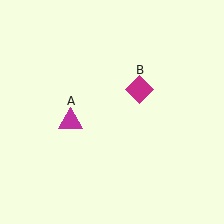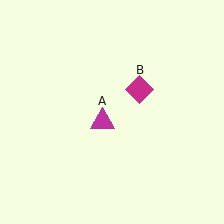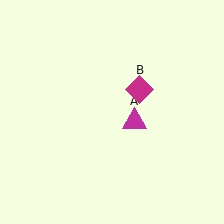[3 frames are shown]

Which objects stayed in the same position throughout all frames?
Magenta diamond (object B) remained stationary.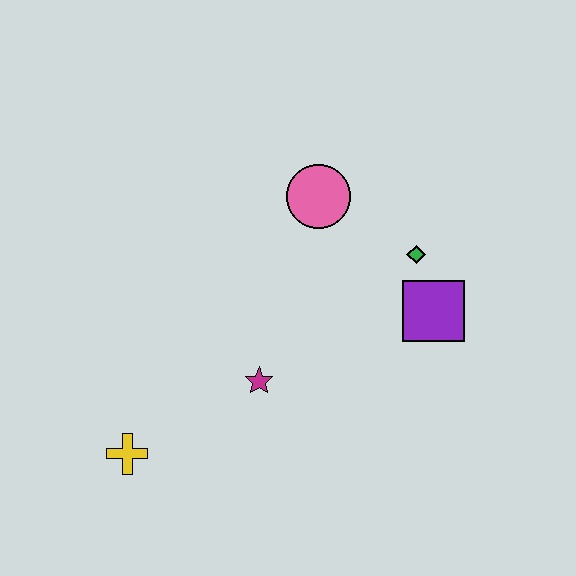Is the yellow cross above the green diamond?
No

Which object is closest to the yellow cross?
The magenta star is closest to the yellow cross.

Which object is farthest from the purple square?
The yellow cross is farthest from the purple square.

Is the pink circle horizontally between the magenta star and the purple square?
Yes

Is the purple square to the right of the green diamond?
Yes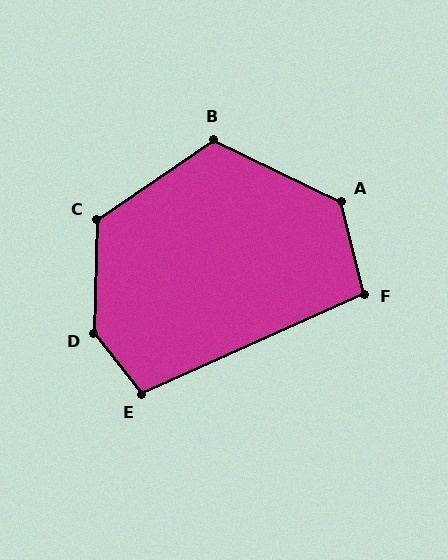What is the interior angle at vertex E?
Approximately 104 degrees (obtuse).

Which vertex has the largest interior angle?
D, at approximately 140 degrees.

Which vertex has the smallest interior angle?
F, at approximately 100 degrees.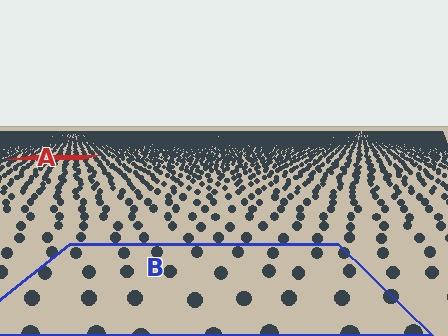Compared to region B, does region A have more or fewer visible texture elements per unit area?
Region A has more texture elements per unit area — they are packed more densely because it is farther away.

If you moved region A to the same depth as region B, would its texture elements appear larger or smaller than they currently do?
They would appear larger. At a closer depth, the same texture elements are projected at a bigger on-screen size.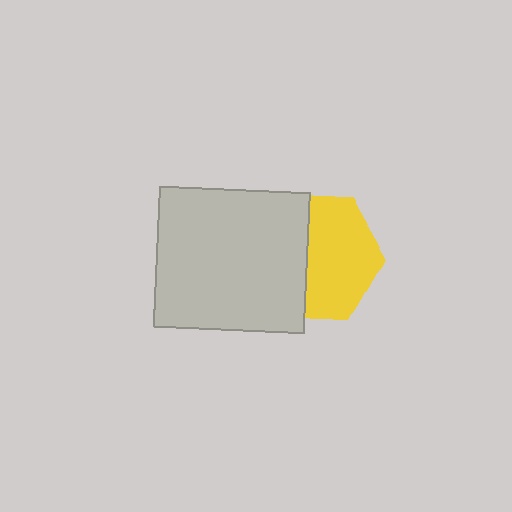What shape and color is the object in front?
The object in front is a light gray rectangle.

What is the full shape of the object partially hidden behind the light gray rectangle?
The partially hidden object is a yellow hexagon.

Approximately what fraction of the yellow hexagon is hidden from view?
Roughly 43% of the yellow hexagon is hidden behind the light gray rectangle.